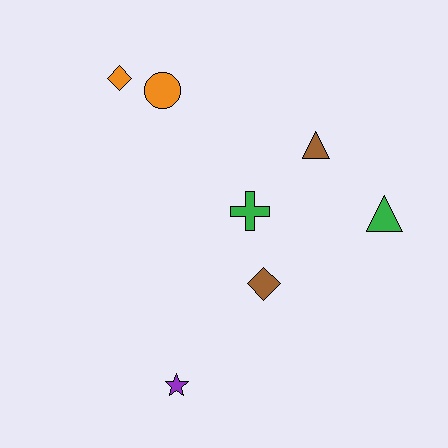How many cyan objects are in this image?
There are no cyan objects.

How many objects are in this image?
There are 7 objects.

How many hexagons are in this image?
There are no hexagons.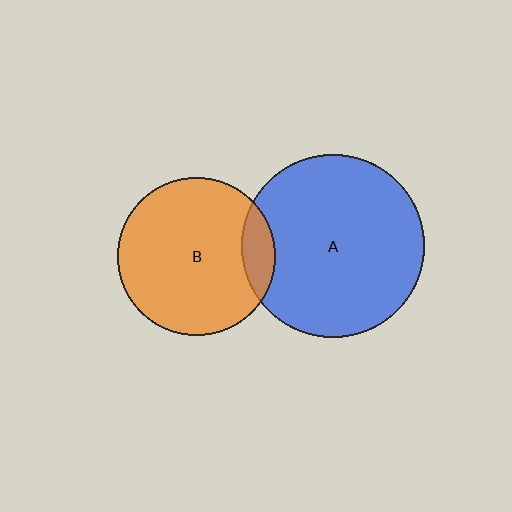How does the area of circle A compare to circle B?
Approximately 1.3 times.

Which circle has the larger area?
Circle A (blue).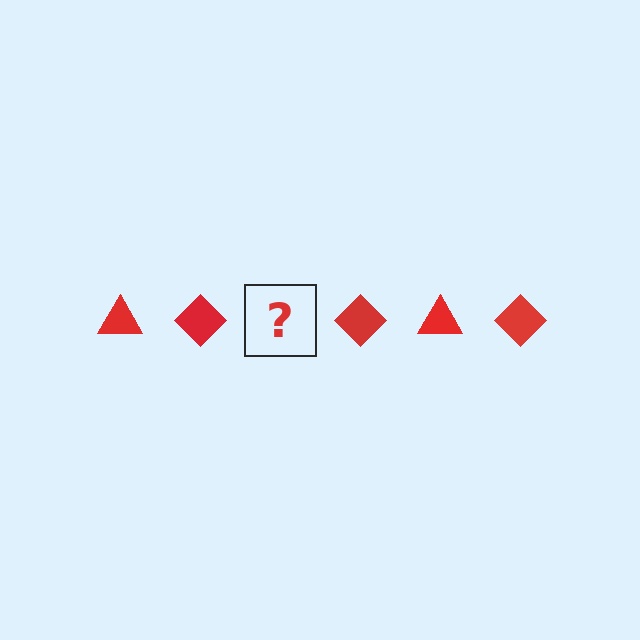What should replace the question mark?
The question mark should be replaced with a red triangle.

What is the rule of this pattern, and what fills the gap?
The rule is that the pattern cycles through triangle, diamond shapes in red. The gap should be filled with a red triangle.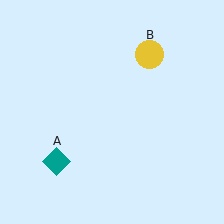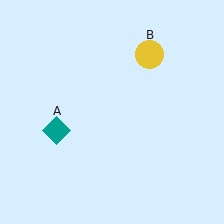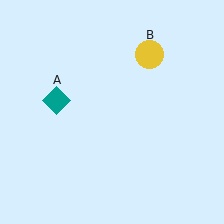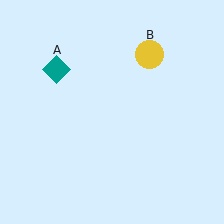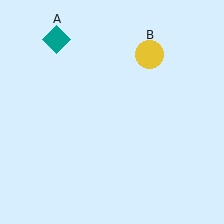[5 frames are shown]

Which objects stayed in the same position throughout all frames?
Yellow circle (object B) remained stationary.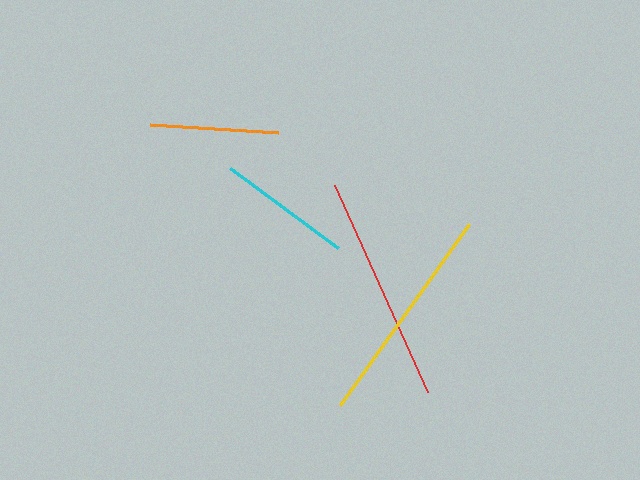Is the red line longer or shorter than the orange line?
The red line is longer than the orange line.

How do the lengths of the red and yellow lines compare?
The red and yellow lines are approximately the same length.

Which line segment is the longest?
The red line is the longest at approximately 227 pixels.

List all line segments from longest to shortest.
From longest to shortest: red, yellow, cyan, orange.